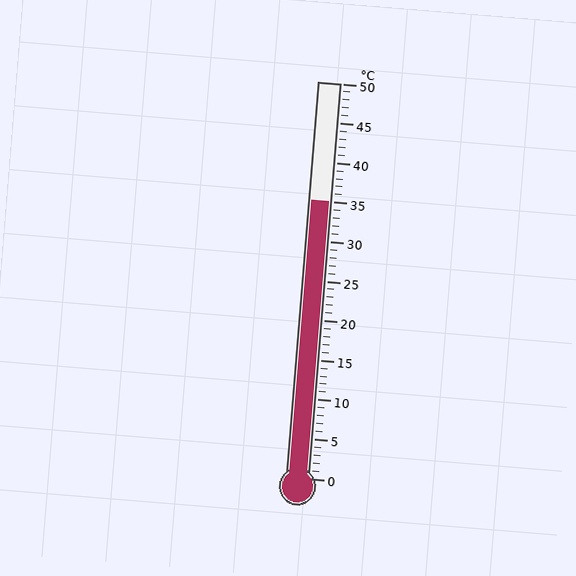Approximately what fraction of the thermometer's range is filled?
The thermometer is filled to approximately 70% of its range.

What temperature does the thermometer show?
The thermometer shows approximately 35°C.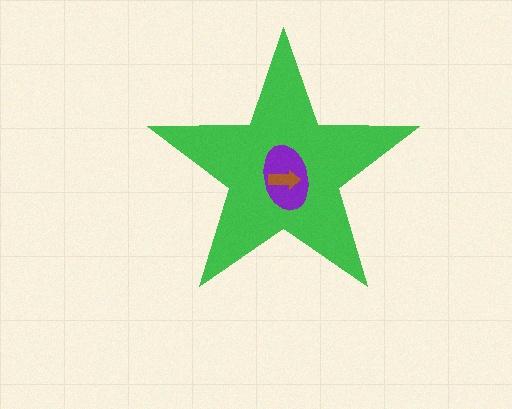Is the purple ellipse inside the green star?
Yes.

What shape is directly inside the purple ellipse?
The brown arrow.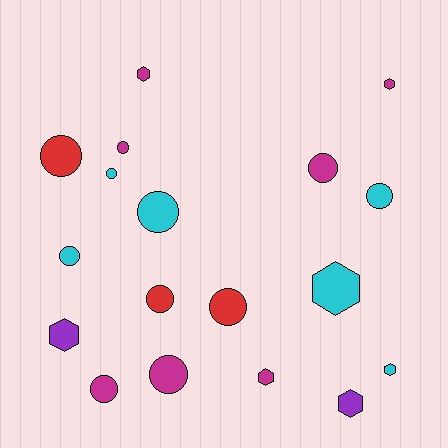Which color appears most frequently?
Magenta, with 7 objects.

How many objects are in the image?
There are 18 objects.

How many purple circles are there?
There are no purple circles.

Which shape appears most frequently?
Circle, with 11 objects.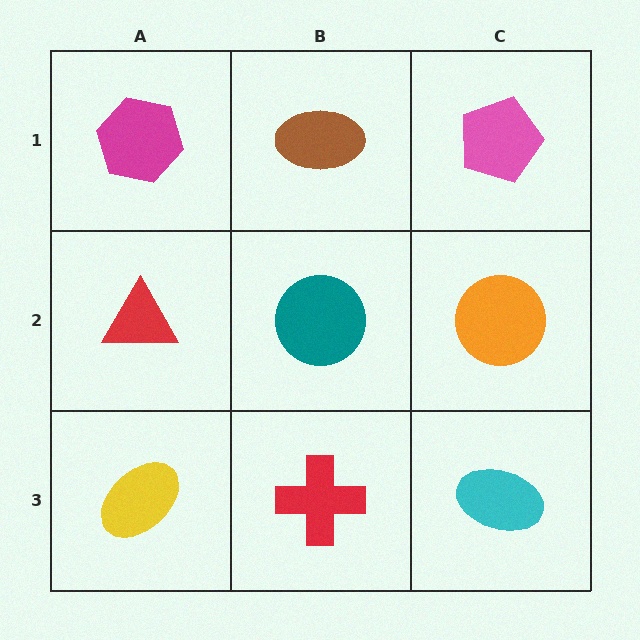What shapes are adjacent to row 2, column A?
A magenta hexagon (row 1, column A), a yellow ellipse (row 3, column A), a teal circle (row 2, column B).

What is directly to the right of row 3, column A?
A red cross.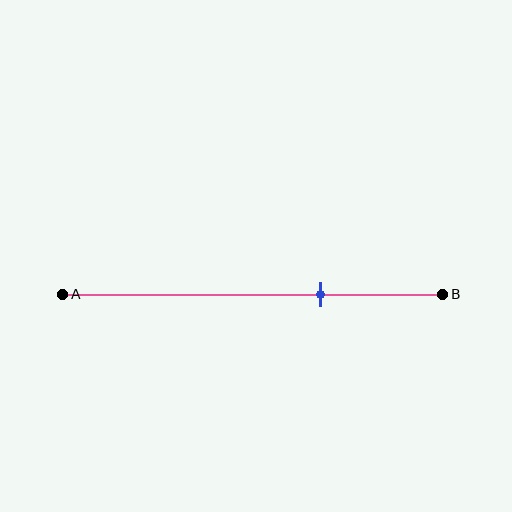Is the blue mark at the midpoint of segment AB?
No, the mark is at about 70% from A, not at the 50% midpoint.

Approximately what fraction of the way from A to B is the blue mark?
The blue mark is approximately 70% of the way from A to B.